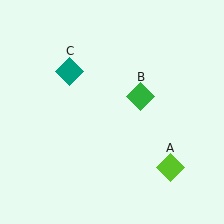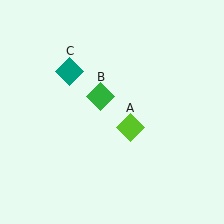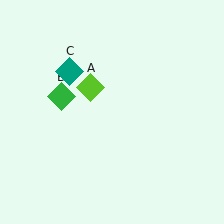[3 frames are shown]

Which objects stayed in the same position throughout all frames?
Teal diamond (object C) remained stationary.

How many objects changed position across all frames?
2 objects changed position: lime diamond (object A), green diamond (object B).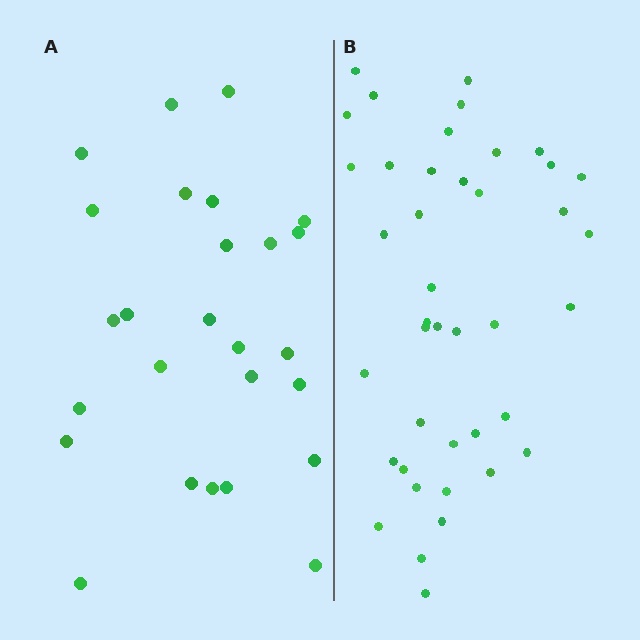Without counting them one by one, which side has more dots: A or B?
Region B (the right region) has more dots.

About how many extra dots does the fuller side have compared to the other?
Region B has approximately 15 more dots than region A.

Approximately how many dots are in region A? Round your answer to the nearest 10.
About 30 dots. (The exact count is 26, which rounds to 30.)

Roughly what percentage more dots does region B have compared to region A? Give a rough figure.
About 60% more.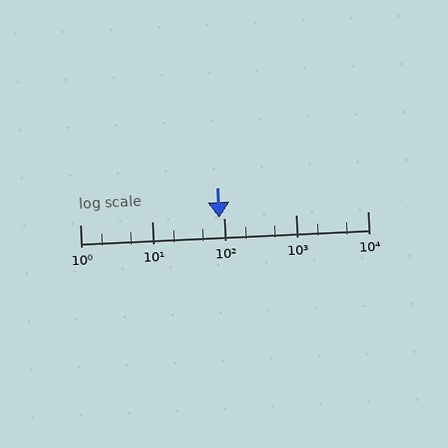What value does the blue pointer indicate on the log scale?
The pointer indicates approximately 87.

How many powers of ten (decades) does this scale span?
The scale spans 4 decades, from 1 to 10000.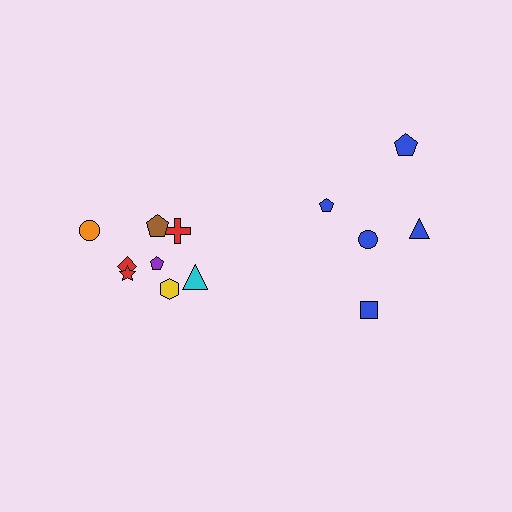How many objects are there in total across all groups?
There are 13 objects.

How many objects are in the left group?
There are 8 objects.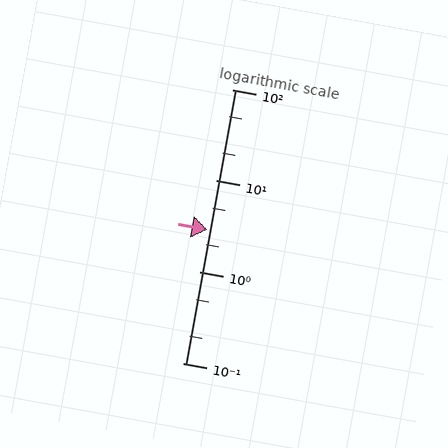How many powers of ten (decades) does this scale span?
The scale spans 3 decades, from 0.1 to 100.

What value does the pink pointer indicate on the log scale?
The pointer indicates approximately 2.9.